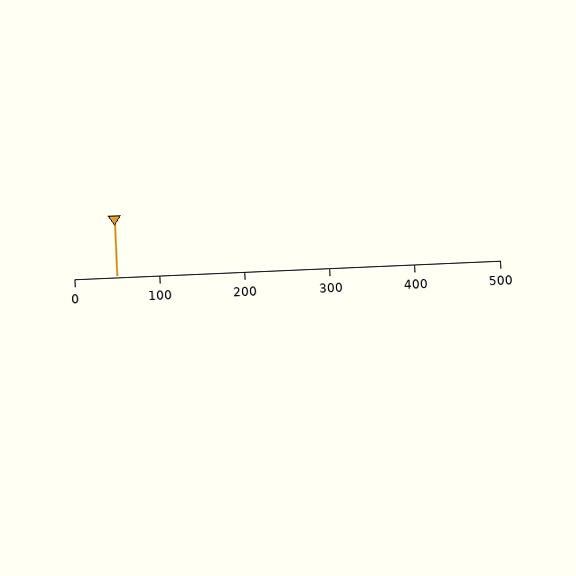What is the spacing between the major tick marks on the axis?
The major ticks are spaced 100 apart.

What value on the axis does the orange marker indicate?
The marker indicates approximately 50.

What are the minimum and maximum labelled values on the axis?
The axis runs from 0 to 500.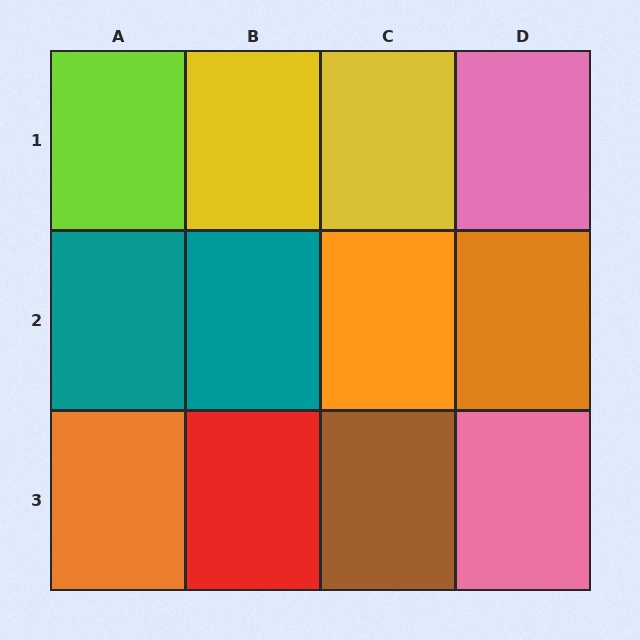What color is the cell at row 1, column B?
Yellow.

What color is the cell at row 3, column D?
Pink.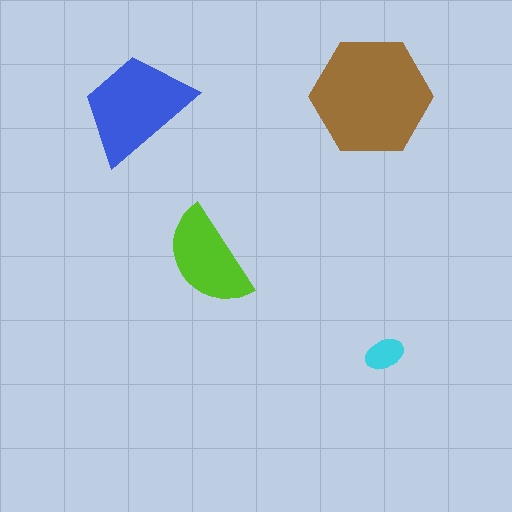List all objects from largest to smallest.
The brown hexagon, the blue trapezoid, the lime semicircle, the cyan ellipse.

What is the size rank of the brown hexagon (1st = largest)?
1st.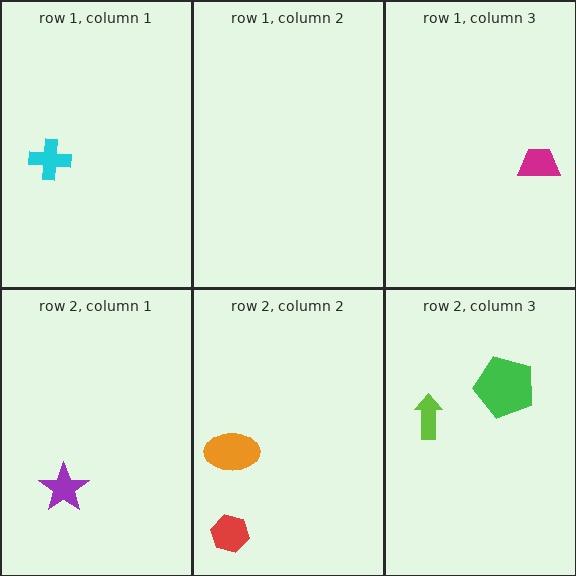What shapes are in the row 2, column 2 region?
The orange ellipse, the red hexagon.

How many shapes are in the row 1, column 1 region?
1.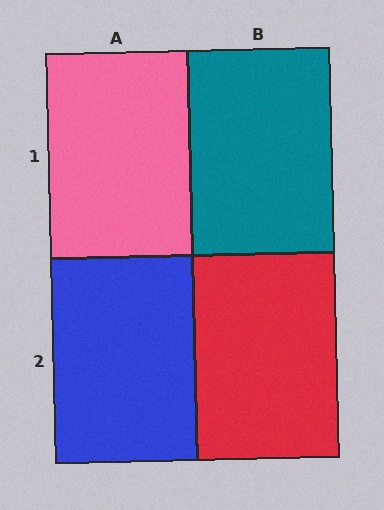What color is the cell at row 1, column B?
Teal.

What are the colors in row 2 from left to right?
Blue, red.